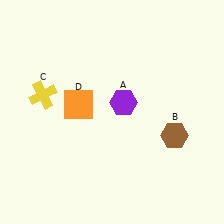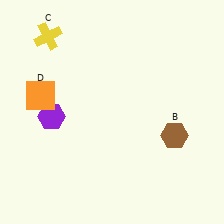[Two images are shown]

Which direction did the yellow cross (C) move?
The yellow cross (C) moved up.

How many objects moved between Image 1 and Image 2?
3 objects moved between the two images.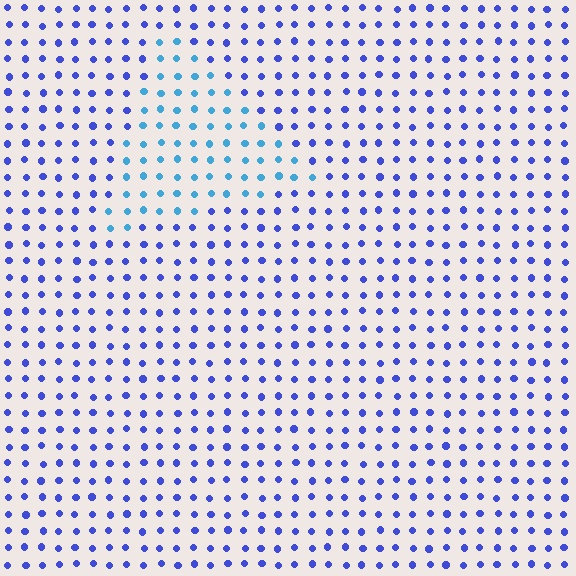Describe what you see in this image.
The image is filled with small blue elements in a uniform arrangement. A triangle-shaped region is visible where the elements are tinted to a slightly different hue, forming a subtle color boundary.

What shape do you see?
I see a triangle.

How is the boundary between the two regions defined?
The boundary is defined purely by a slight shift in hue (about 36 degrees). Spacing, size, and orientation are identical on both sides.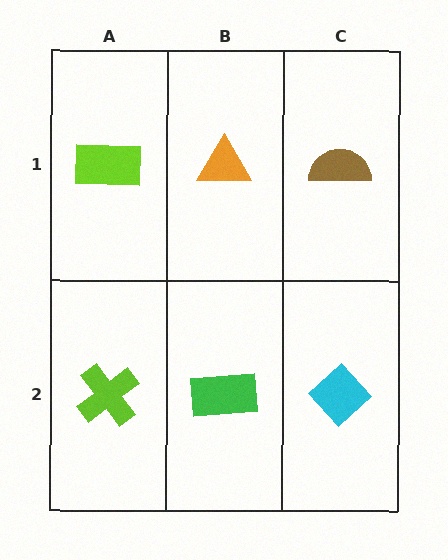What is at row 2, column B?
A green rectangle.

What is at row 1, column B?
An orange triangle.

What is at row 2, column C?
A cyan diamond.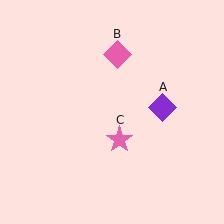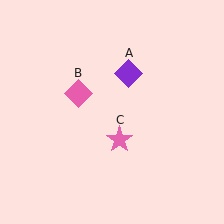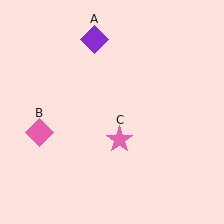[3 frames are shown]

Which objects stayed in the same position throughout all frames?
Pink star (object C) remained stationary.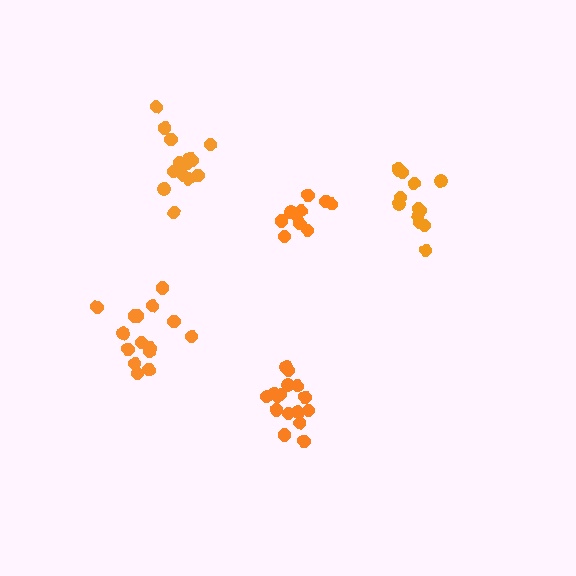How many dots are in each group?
Group 1: 11 dots, Group 2: 16 dots, Group 3: 13 dots, Group 4: 15 dots, Group 5: 15 dots (70 total).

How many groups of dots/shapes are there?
There are 5 groups.